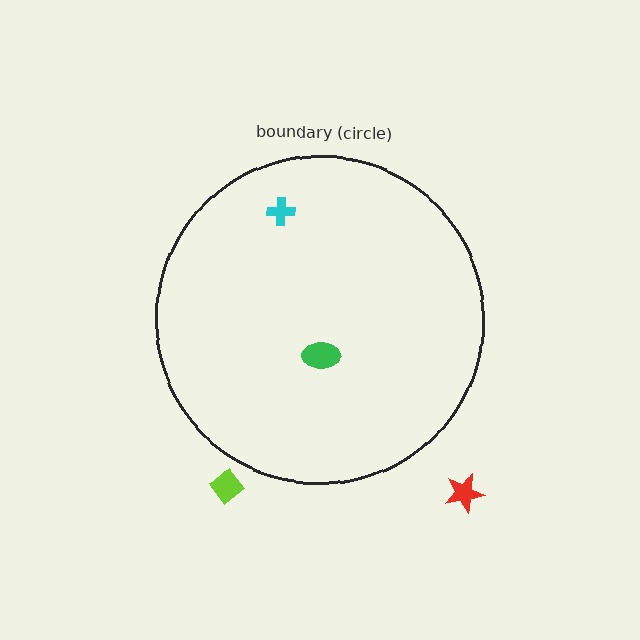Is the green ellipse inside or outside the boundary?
Inside.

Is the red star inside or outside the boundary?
Outside.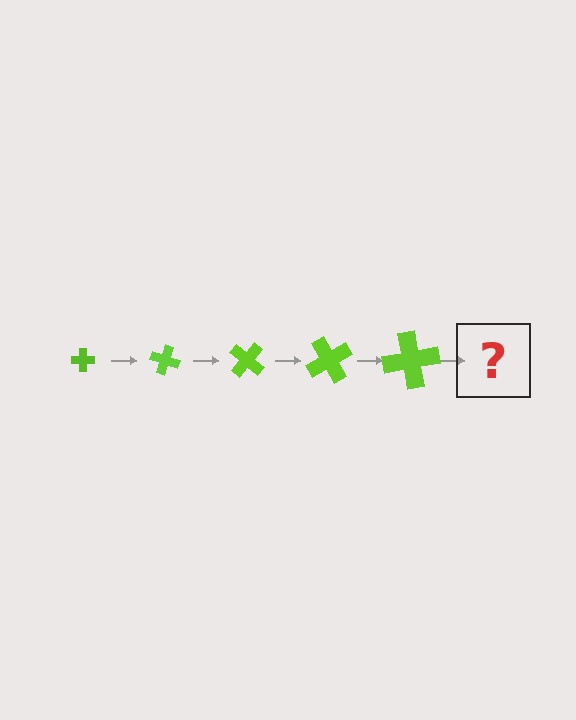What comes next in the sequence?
The next element should be a cross, larger than the previous one and rotated 100 degrees from the start.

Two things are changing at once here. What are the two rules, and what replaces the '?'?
The two rules are that the cross grows larger each step and it rotates 20 degrees each step. The '?' should be a cross, larger than the previous one and rotated 100 degrees from the start.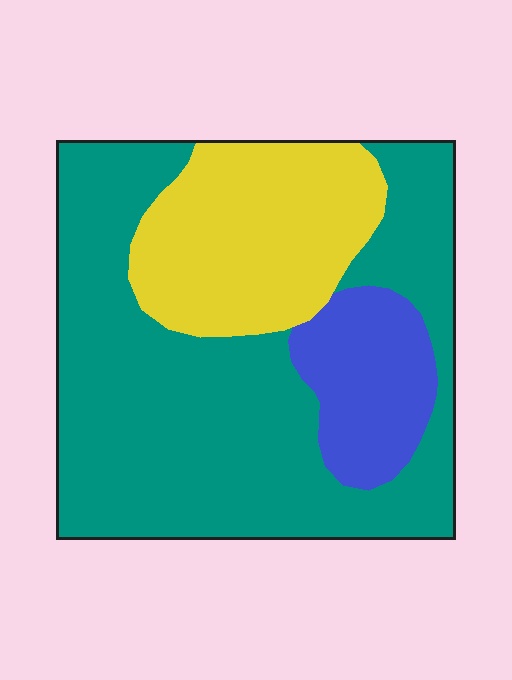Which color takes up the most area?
Teal, at roughly 60%.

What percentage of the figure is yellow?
Yellow takes up less than a quarter of the figure.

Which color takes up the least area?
Blue, at roughly 15%.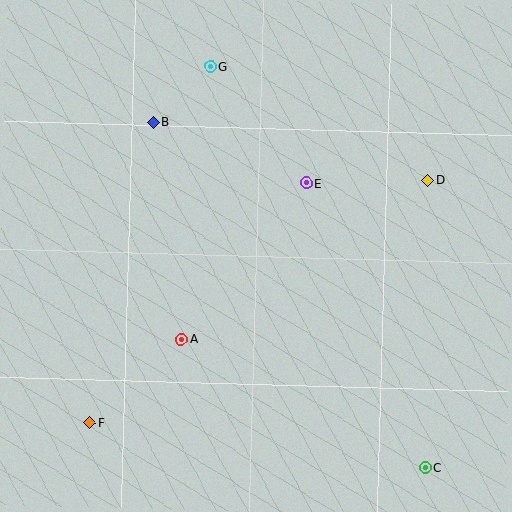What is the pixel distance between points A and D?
The distance between A and D is 294 pixels.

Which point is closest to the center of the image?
Point E at (306, 183) is closest to the center.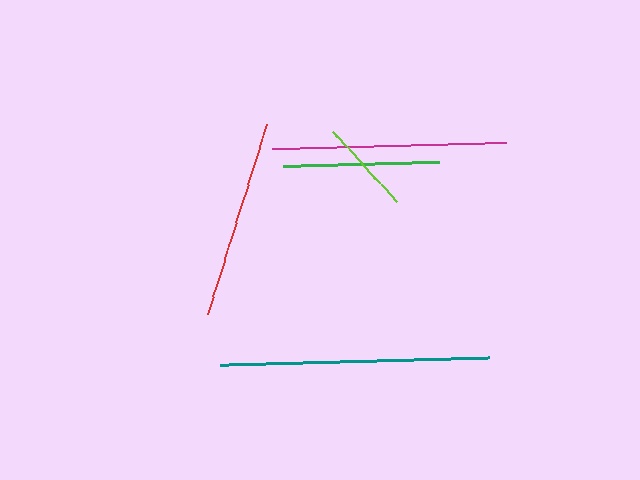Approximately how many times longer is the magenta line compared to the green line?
The magenta line is approximately 1.5 times the length of the green line.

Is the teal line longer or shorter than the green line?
The teal line is longer than the green line.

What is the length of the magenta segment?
The magenta segment is approximately 235 pixels long.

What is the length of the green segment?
The green segment is approximately 157 pixels long.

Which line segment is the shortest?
The lime line is the shortest at approximately 95 pixels.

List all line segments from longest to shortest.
From longest to shortest: teal, magenta, red, green, lime.